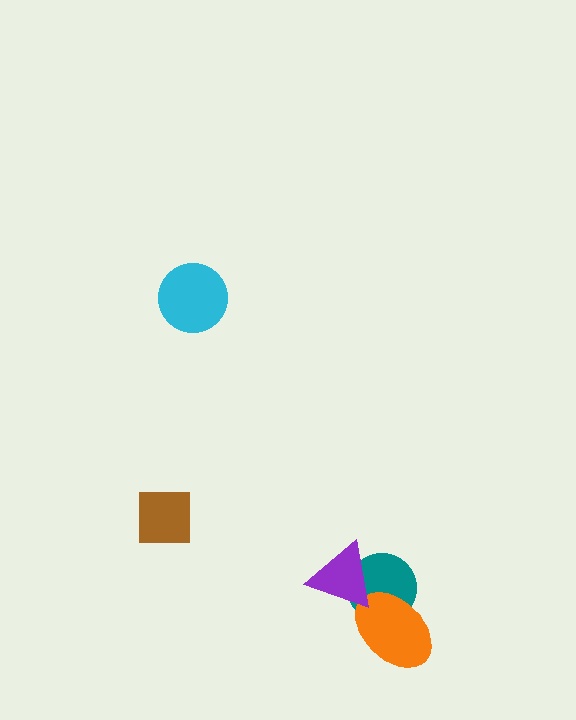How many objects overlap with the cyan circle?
0 objects overlap with the cyan circle.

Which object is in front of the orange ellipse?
The purple triangle is in front of the orange ellipse.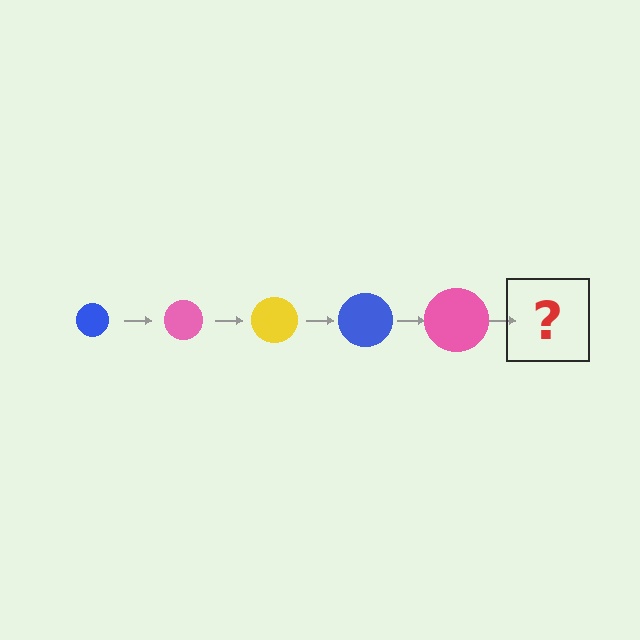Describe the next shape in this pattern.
It should be a yellow circle, larger than the previous one.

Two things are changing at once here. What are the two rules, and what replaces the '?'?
The two rules are that the circle grows larger each step and the color cycles through blue, pink, and yellow. The '?' should be a yellow circle, larger than the previous one.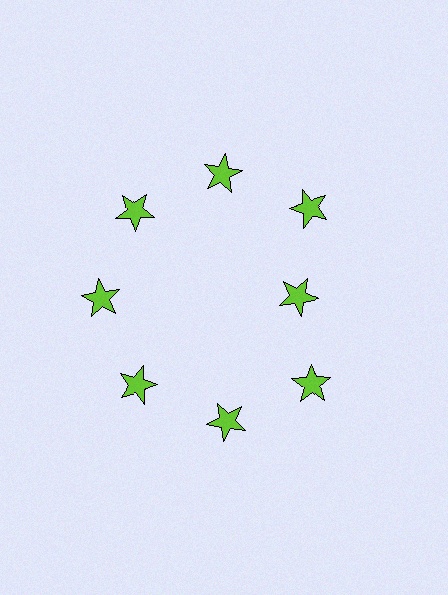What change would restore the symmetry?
The symmetry would be restored by moving it outward, back onto the ring so that all 8 stars sit at equal angles and equal distance from the center.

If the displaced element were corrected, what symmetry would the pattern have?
It would have 8-fold rotational symmetry — the pattern would map onto itself every 45 degrees.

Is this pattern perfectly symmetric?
No. The 8 lime stars are arranged in a ring, but one element near the 3 o'clock position is pulled inward toward the center, breaking the 8-fold rotational symmetry.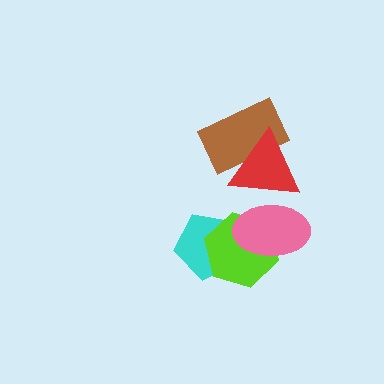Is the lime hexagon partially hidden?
Yes, it is partially covered by another shape.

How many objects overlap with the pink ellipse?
3 objects overlap with the pink ellipse.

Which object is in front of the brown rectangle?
The red triangle is in front of the brown rectangle.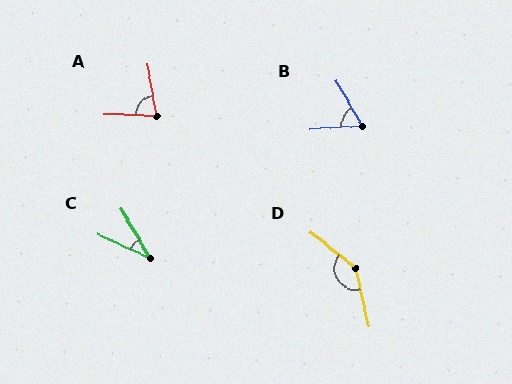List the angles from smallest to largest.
C (35°), B (63°), A (78°), D (141°).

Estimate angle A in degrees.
Approximately 78 degrees.